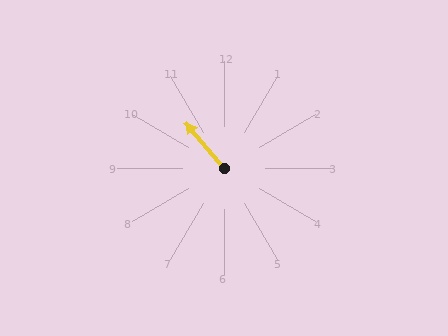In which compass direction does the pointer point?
Northwest.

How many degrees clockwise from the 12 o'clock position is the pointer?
Approximately 320 degrees.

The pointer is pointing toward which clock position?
Roughly 11 o'clock.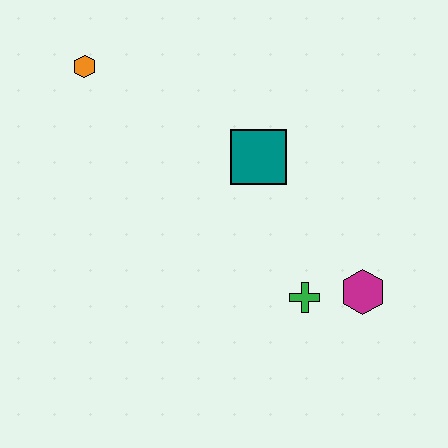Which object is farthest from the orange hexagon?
The magenta hexagon is farthest from the orange hexagon.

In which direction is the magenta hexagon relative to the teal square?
The magenta hexagon is below the teal square.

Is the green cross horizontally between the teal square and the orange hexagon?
No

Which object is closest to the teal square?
The green cross is closest to the teal square.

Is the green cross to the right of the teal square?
Yes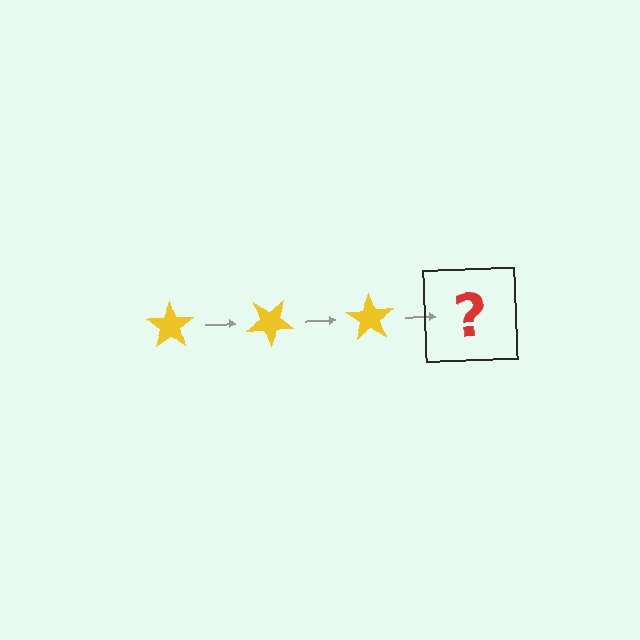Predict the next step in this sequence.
The next step is a yellow star rotated 105 degrees.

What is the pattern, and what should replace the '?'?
The pattern is that the star rotates 35 degrees each step. The '?' should be a yellow star rotated 105 degrees.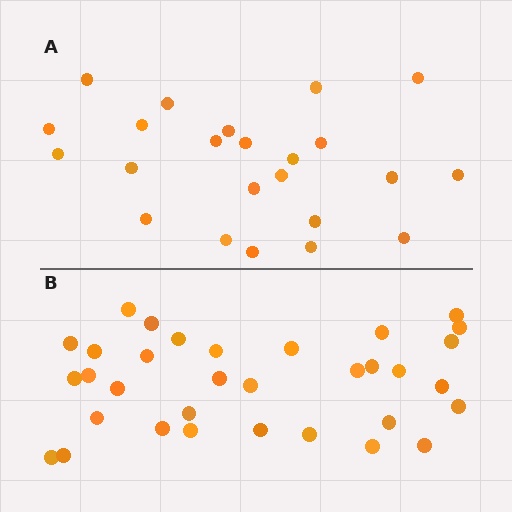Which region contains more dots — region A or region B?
Region B (the bottom region) has more dots.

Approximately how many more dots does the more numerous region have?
Region B has roughly 10 or so more dots than region A.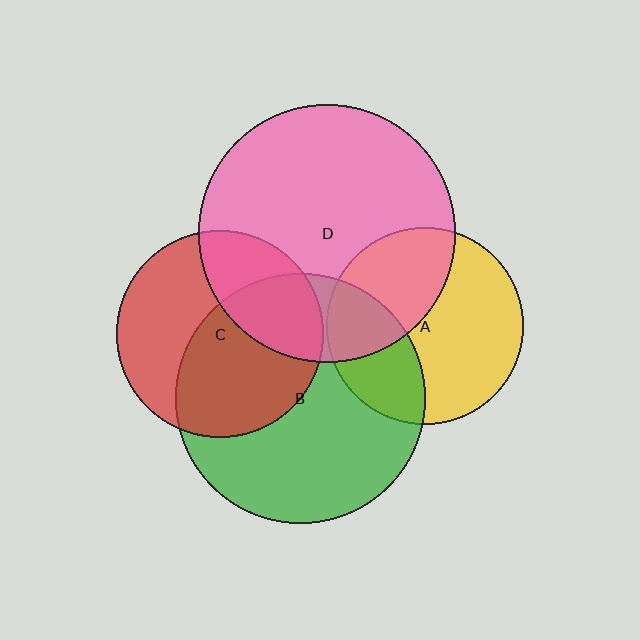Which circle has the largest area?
Circle D (pink).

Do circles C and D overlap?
Yes.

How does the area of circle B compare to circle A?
Approximately 1.6 times.